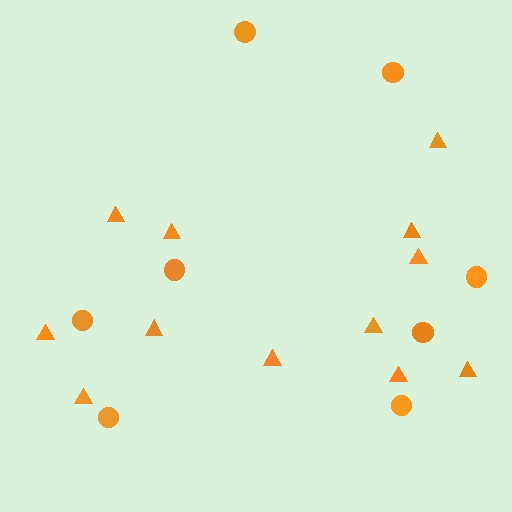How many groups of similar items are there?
There are 2 groups: one group of triangles (12) and one group of circles (8).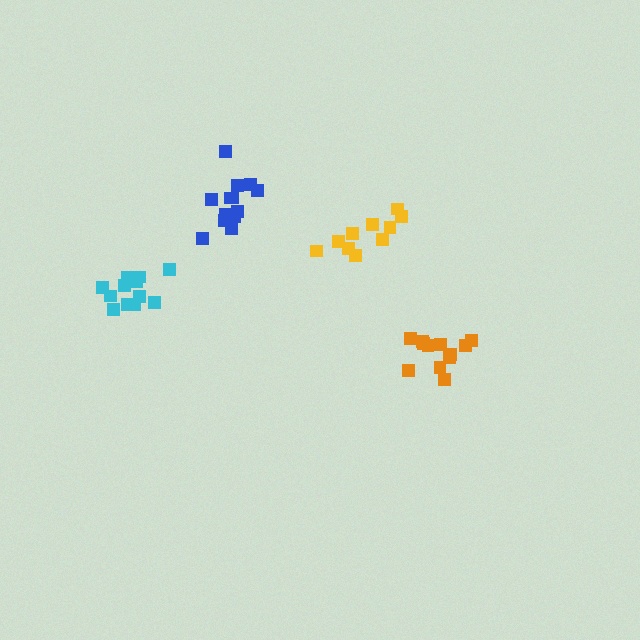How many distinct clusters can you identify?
There are 4 distinct clusters.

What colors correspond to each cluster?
The clusters are colored: yellow, orange, cyan, blue.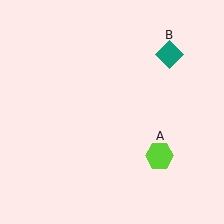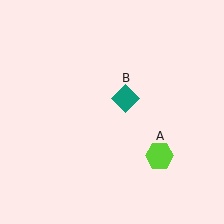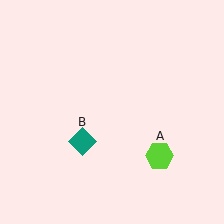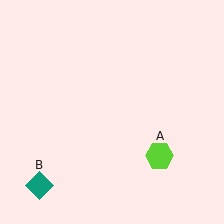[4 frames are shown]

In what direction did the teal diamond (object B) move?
The teal diamond (object B) moved down and to the left.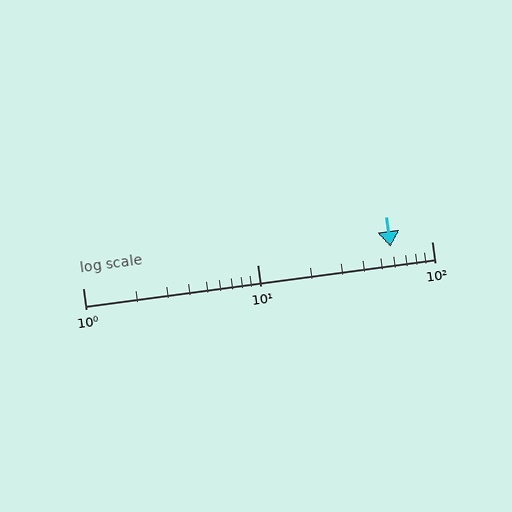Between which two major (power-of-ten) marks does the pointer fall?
The pointer is between 10 and 100.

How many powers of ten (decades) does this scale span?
The scale spans 2 decades, from 1 to 100.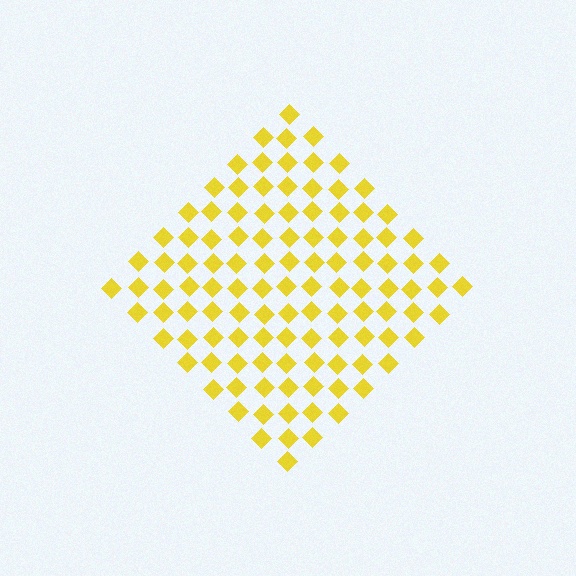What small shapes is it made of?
It is made of small diamonds.